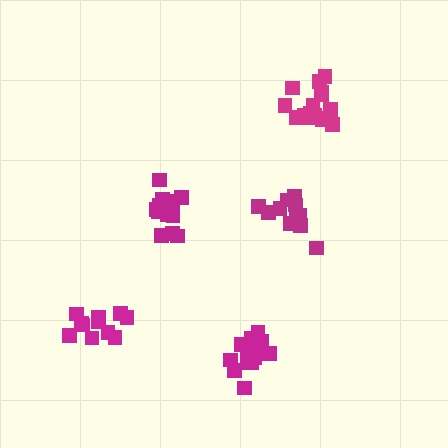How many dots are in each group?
Group 1: 12 dots, Group 2: 13 dots, Group 3: 14 dots, Group 4: 17 dots, Group 5: 11 dots (67 total).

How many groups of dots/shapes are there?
There are 5 groups.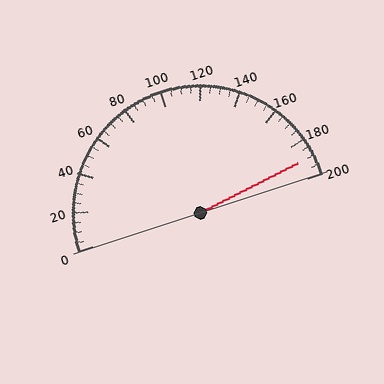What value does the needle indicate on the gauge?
The needle indicates approximately 190.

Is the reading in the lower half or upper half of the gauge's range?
The reading is in the upper half of the range (0 to 200).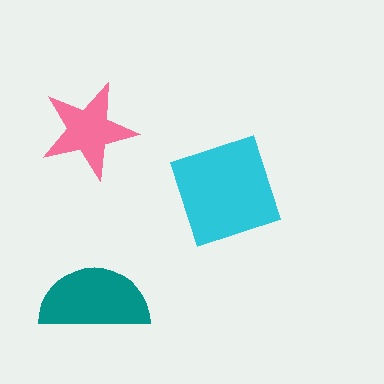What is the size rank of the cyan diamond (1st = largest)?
1st.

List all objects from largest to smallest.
The cyan diamond, the teal semicircle, the pink star.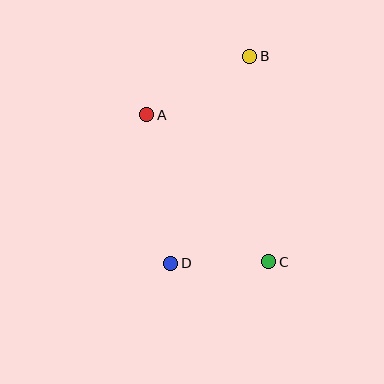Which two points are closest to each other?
Points C and D are closest to each other.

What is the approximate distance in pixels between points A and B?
The distance between A and B is approximately 118 pixels.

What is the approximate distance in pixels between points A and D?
The distance between A and D is approximately 151 pixels.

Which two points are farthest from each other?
Points B and D are farthest from each other.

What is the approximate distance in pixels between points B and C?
The distance between B and C is approximately 206 pixels.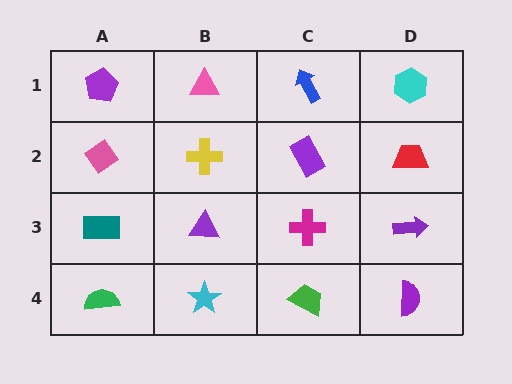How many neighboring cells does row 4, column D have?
2.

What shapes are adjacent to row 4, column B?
A purple triangle (row 3, column B), a green semicircle (row 4, column A), a green trapezoid (row 4, column C).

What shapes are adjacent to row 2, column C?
A blue arrow (row 1, column C), a magenta cross (row 3, column C), a yellow cross (row 2, column B), a red trapezoid (row 2, column D).